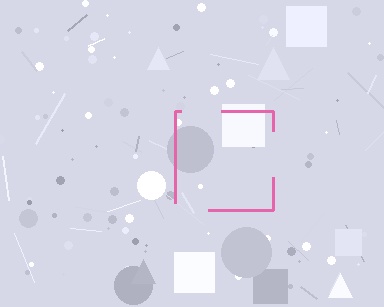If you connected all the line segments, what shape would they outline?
They would outline a square.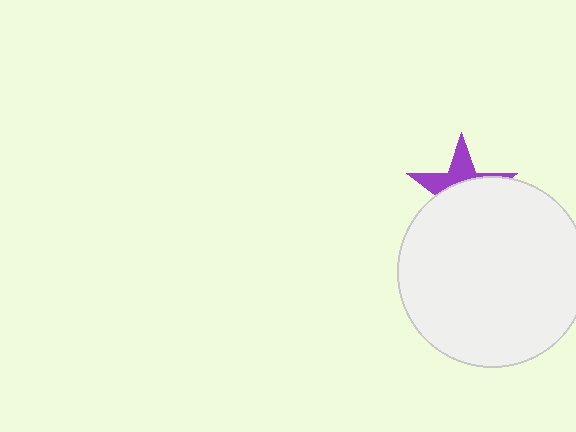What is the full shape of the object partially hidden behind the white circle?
The partially hidden object is a purple star.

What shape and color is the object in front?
The object in front is a white circle.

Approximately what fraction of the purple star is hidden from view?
Roughly 64% of the purple star is hidden behind the white circle.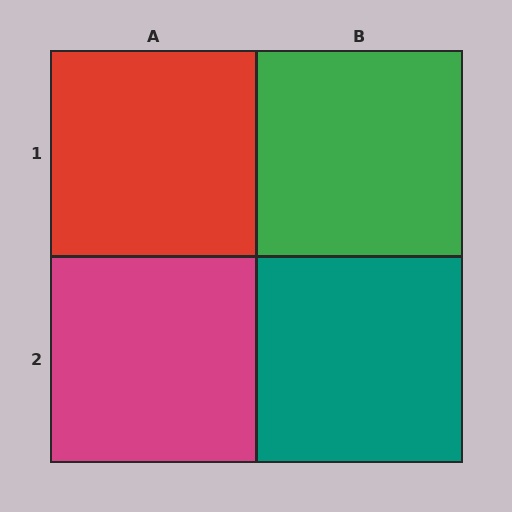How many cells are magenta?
1 cell is magenta.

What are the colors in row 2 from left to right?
Magenta, teal.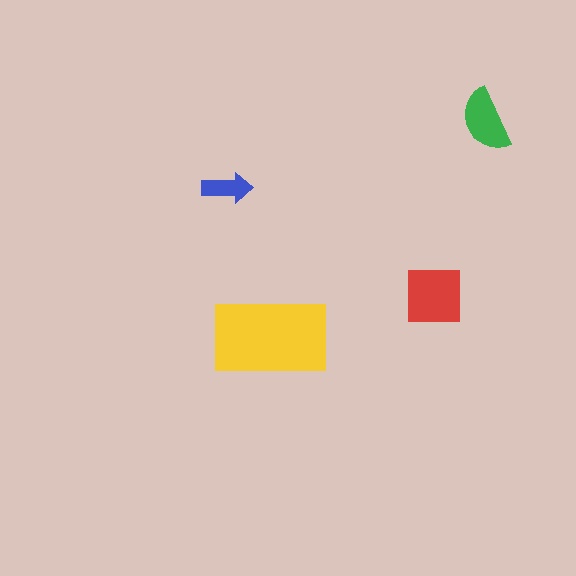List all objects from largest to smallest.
The yellow rectangle, the red square, the green semicircle, the blue arrow.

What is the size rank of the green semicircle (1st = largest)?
3rd.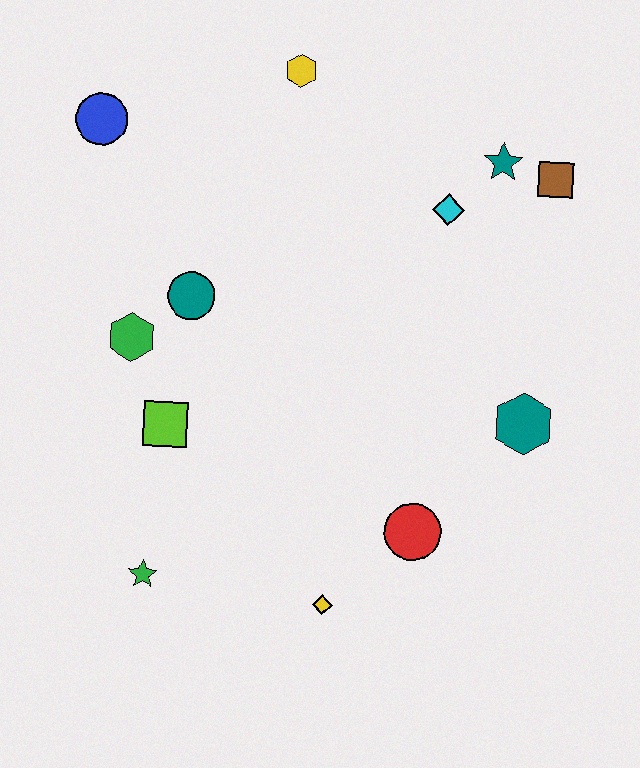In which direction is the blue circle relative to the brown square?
The blue circle is to the left of the brown square.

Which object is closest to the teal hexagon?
The red circle is closest to the teal hexagon.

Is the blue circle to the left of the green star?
Yes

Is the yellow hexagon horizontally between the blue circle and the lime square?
No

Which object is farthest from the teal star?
The green star is farthest from the teal star.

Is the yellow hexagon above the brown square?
Yes